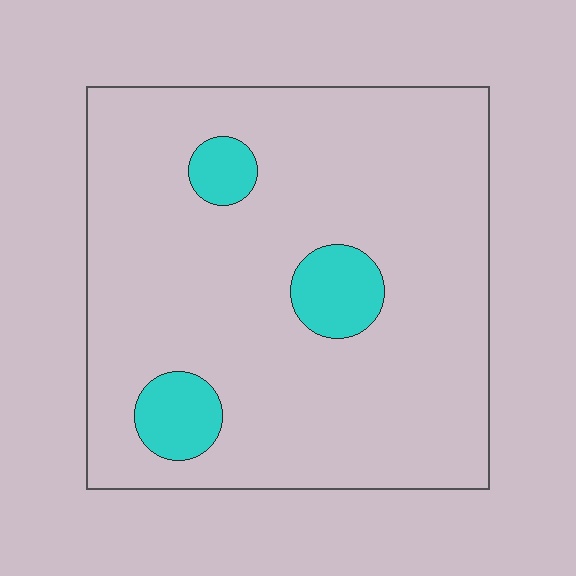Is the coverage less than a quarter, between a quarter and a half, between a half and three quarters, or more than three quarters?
Less than a quarter.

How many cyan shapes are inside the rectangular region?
3.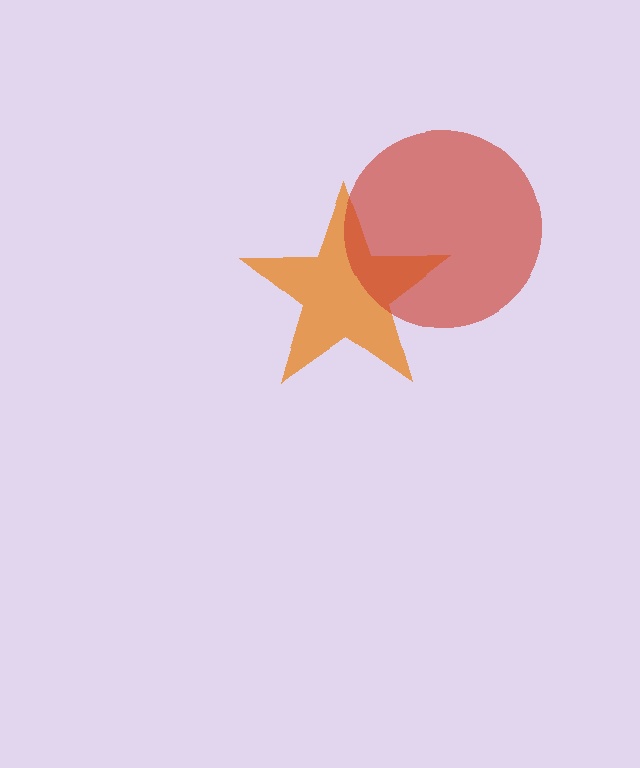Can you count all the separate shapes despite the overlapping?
Yes, there are 2 separate shapes.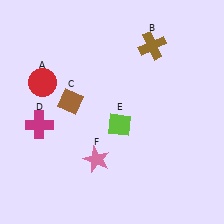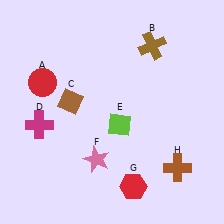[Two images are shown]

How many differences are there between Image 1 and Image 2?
There are 2 differences between the two images.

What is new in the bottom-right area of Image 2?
A brown cross (H) was added in the bottom-right area of Image 2.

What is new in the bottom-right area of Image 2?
A red hexagon (G) was added in the bottom-right area of Image 2.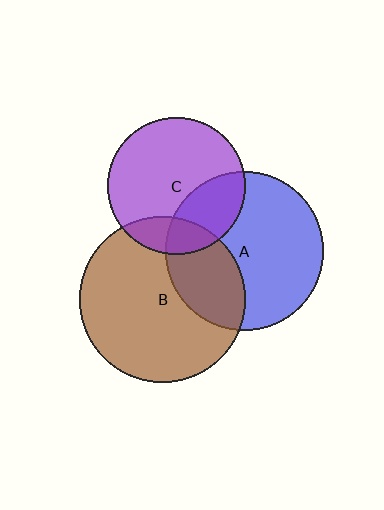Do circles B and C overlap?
Yes.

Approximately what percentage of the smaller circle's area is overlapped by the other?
Approximately 15%.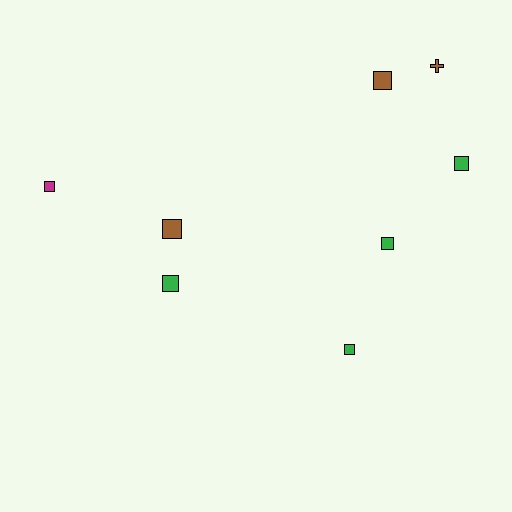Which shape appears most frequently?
Square, with 7 objects.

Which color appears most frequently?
Green, with 4 objects.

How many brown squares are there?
There are 2 brown squares.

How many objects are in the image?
There are 8 objects.